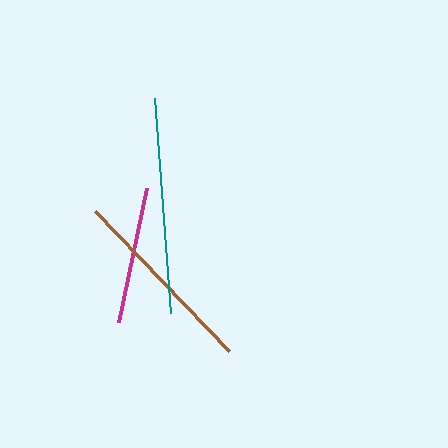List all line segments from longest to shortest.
From longest to shortest: teal, brown, magenta.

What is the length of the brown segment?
The brown segment is approximately 193 pixels long.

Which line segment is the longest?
The teal line is the longest at approximately 216 pixels.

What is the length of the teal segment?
The teal segment is approximately 216 pixels long.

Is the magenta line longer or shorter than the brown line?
The brown line is longer than the magenta line.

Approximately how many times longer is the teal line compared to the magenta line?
The teal line is approximately 1.6 times the length of the magenta line.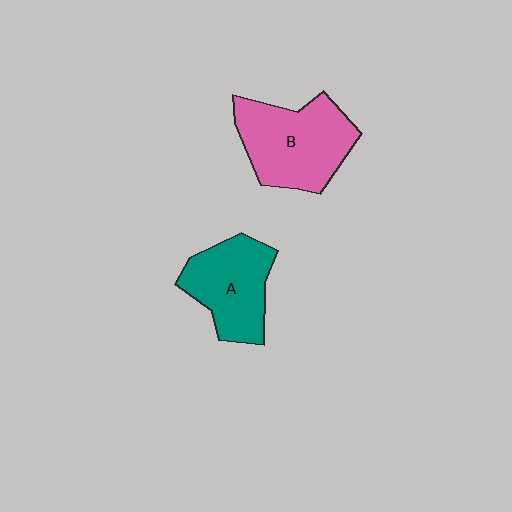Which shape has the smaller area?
Shape A (teal).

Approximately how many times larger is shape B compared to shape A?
Approximately 1.2 times.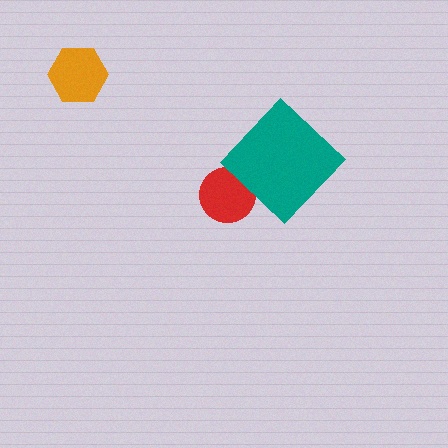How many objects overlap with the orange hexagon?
0 objects overlap with the orange hexagon.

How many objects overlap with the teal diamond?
1 object overlaps with the teal diamond.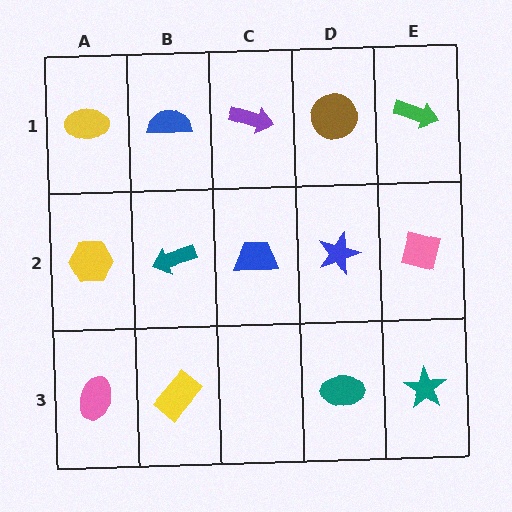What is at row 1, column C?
A purple arrow.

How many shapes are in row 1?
5 shapes.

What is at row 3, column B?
A yellow rectangle.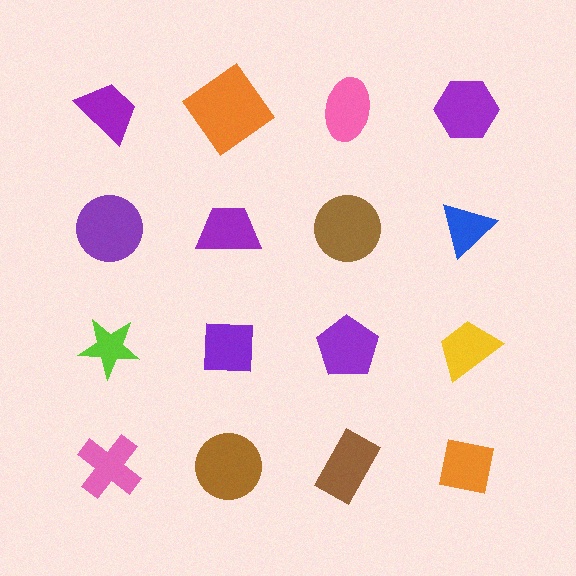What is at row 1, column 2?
An orange diamond.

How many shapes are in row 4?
4 shapes.